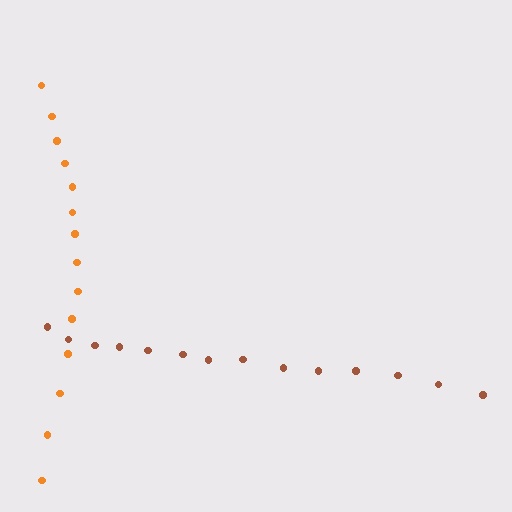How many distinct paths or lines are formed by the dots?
There are 2 distinct paths.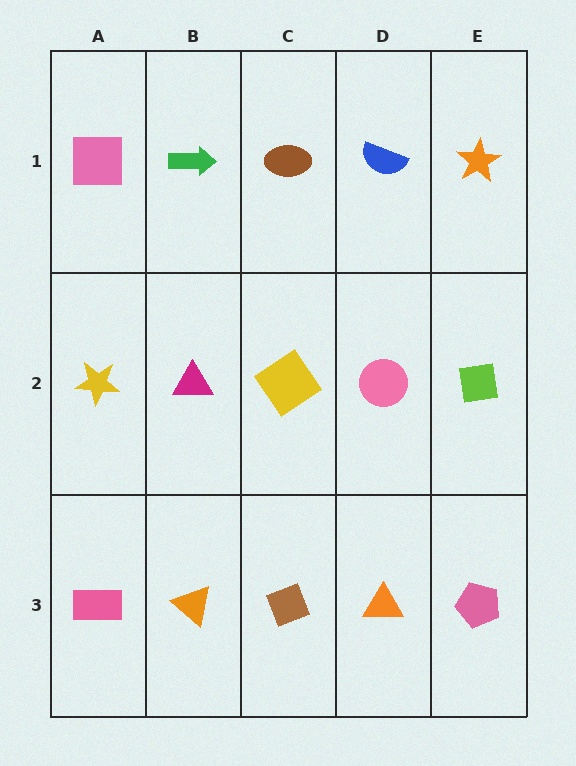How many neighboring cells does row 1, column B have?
3.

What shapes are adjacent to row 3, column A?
A yellow star (row 2, column A), an orange triangle (row 3, column B).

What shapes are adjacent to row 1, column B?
A magenta triangle (row 2, column B), a pink square (row 1, column A), a brown ellipse (row 1, column C).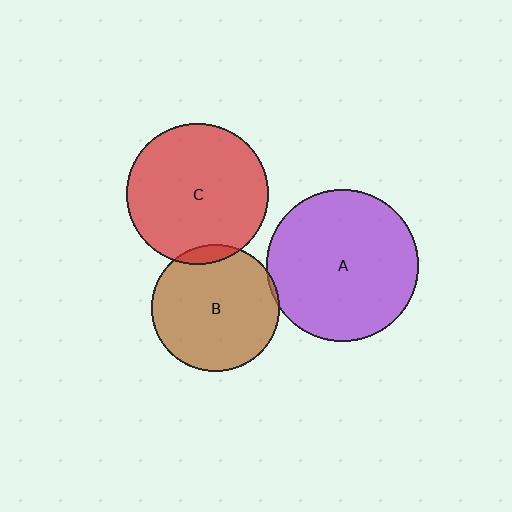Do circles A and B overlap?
Yes.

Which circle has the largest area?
Circle A (purple).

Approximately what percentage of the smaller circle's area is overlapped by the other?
Approximately 5%.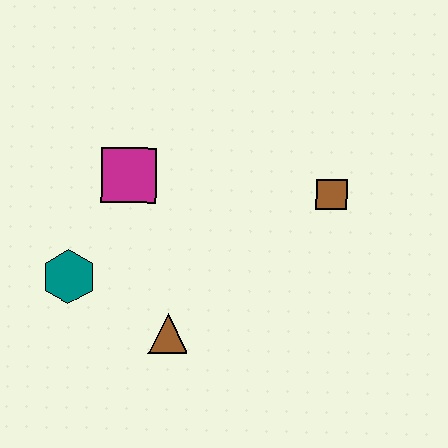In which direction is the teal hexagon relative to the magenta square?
The teal hexagon is below the magenta square.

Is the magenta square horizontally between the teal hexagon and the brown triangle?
Yes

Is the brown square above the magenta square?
No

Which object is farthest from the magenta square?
The brown square is farthest from the magenta square.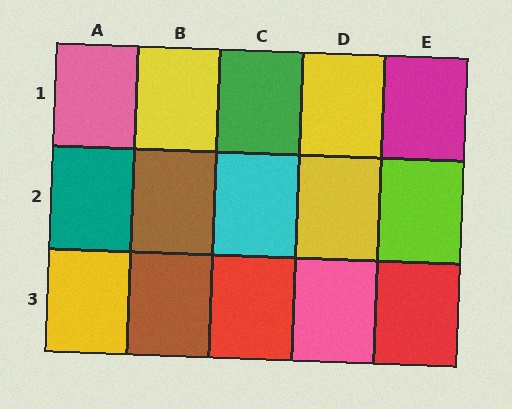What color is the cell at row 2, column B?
Brown.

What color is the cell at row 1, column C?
Green.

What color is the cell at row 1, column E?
Magenta.